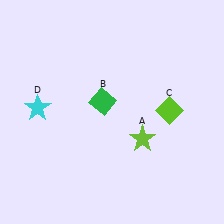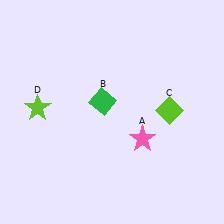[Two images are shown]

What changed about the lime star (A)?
In Image 1, A is lime. In Image 2, it changed to pink.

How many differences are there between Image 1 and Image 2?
There are 2 differences between the two images.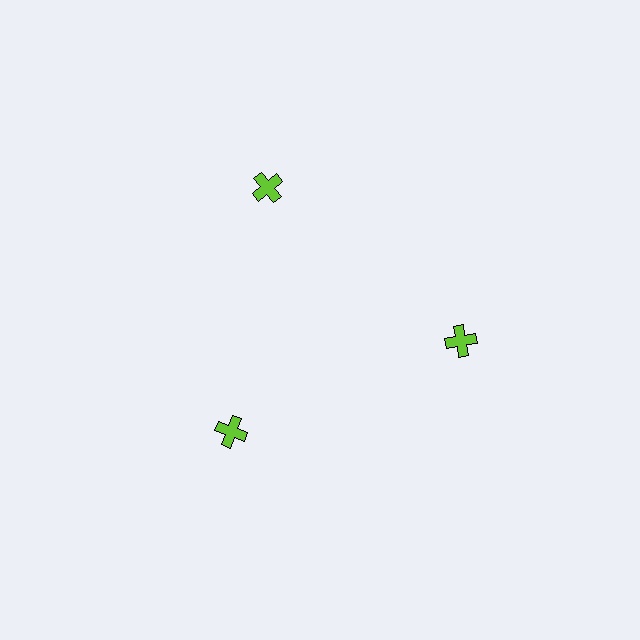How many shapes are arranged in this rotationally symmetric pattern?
There are 3 shapes, arranged in 3 groups of 1.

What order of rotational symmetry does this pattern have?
This pattern has 3-fold rotational symmetry.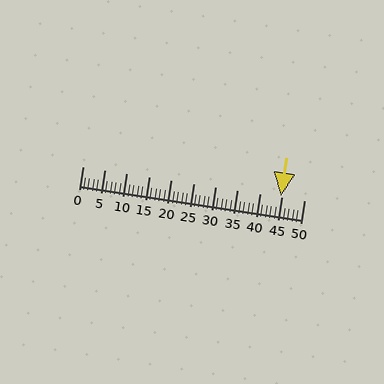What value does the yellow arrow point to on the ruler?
The yellow arrow points to approximately 45.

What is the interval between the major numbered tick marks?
The major tick marks are spaced 5 units apart.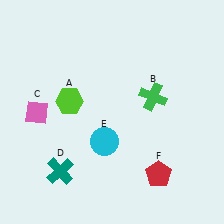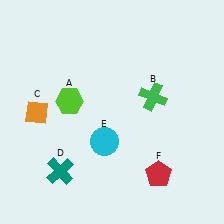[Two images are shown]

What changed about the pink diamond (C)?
In Image 1, C is pink. In Image 2, it changed to orange.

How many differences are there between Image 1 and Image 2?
There is 1 difference between the two images.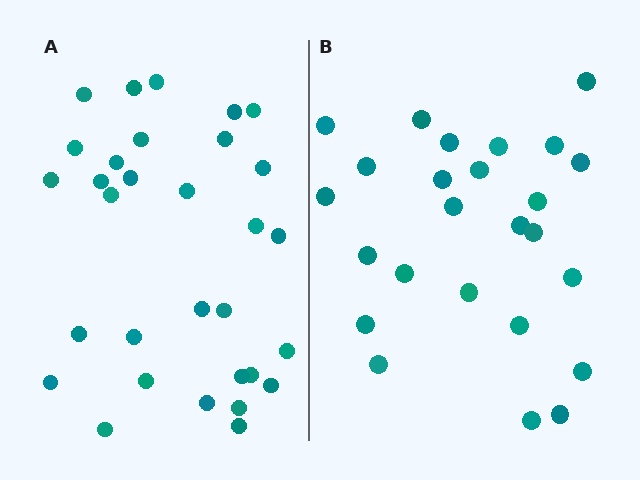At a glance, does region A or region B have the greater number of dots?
Region A (the left region) has more dots.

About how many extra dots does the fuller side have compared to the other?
Region A has about 6 more dots than region B.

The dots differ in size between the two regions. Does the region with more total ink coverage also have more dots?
No. Region B has more total ink coverage because its dots are larger, but region A actually contains more individual dots. Total area can be misleading — the number of items is what matters here.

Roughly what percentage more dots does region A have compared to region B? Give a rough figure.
About 25% more.